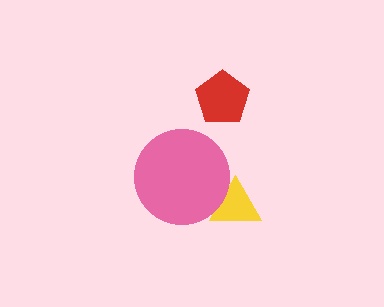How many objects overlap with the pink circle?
1 object overlaps with the pink circle.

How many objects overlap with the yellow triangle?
1 object overlaps with the yellow triangle.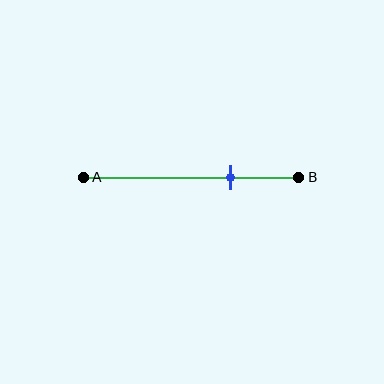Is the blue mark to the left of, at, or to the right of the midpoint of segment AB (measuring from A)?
The blue mark is to the right of the midpoint of segment AB.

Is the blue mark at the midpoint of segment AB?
No, the mark is at about 70% from A, not at the 50% midpoint.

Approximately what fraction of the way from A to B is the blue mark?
The blue mark is approximately 70% of the way from A to B.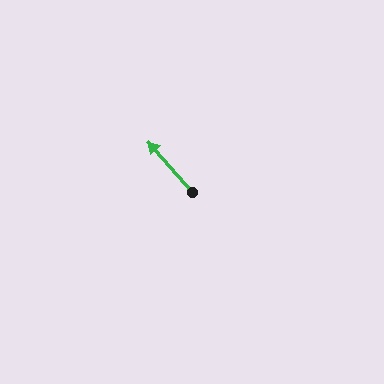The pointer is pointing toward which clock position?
Roughly 11 o'clock.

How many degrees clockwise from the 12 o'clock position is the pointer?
Approximately 319 degrees.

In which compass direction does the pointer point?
Northwest.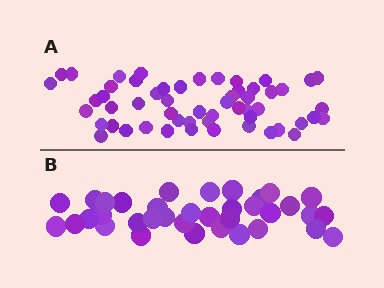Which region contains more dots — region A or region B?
Region A (the top region) has more dots.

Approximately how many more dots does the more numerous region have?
Region A has approximately 20 more dots than region B.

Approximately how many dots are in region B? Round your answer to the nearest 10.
About 40 dots. (The exact count is 36, which rounds to 40.)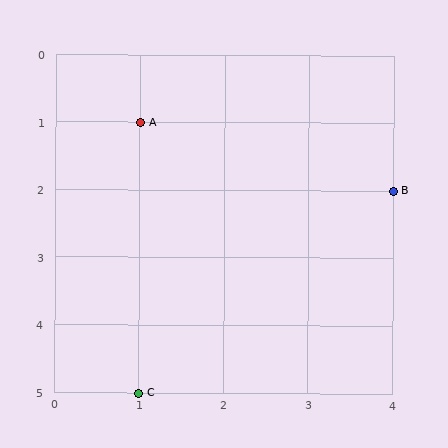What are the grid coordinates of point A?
Point A is at grid coordinates (1, 1).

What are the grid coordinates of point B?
Point B is at grid coordinates (4, 2).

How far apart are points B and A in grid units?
Points B and A are 3 columns and 1 row apart (about 3.2 grid units diagonally).